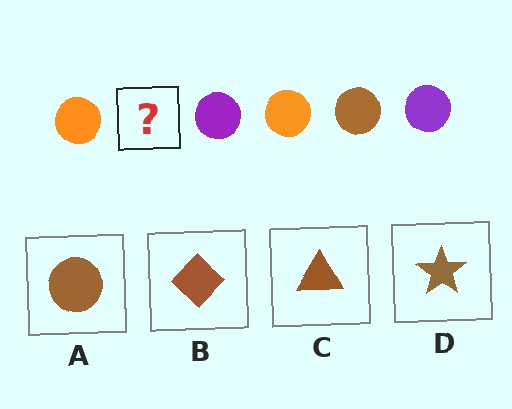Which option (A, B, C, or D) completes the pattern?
A.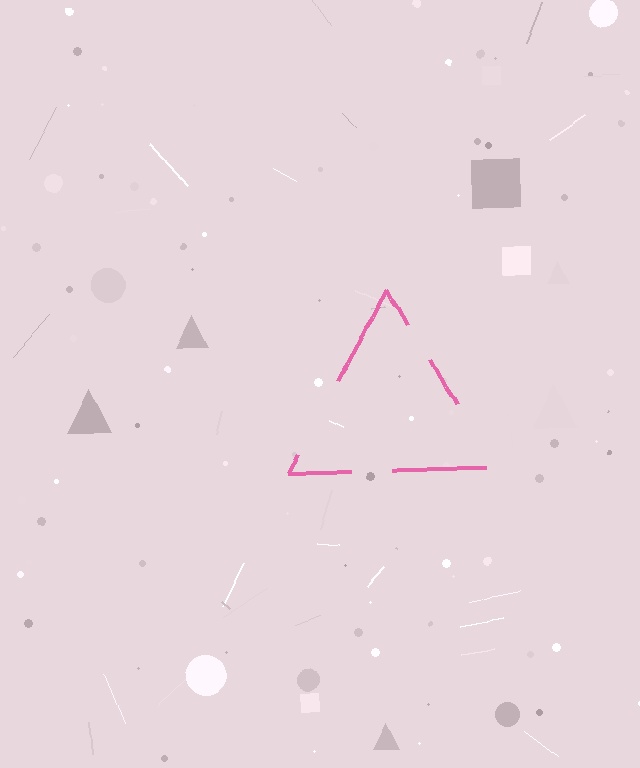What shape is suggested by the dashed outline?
The dashed outline suggests a triangle.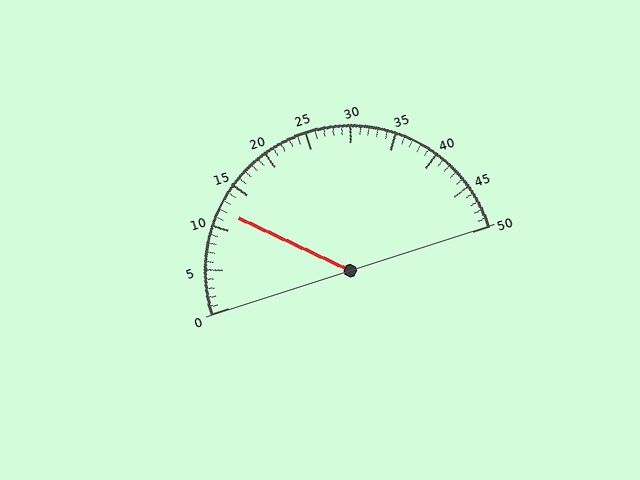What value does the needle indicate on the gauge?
The needle indicates approximately 12.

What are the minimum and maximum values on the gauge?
The gauge ranges from 0 to 50.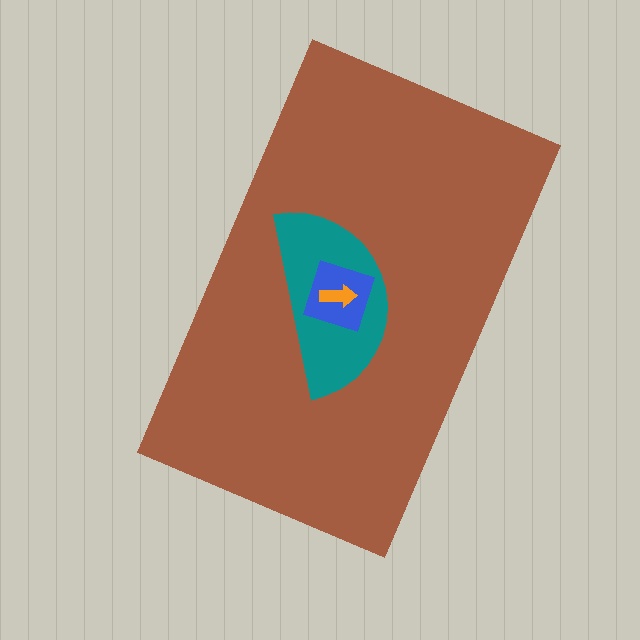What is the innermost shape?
The orange arrow.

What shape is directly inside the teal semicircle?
The blue square.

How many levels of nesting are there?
4.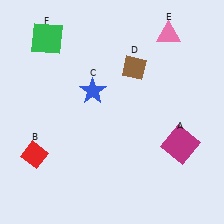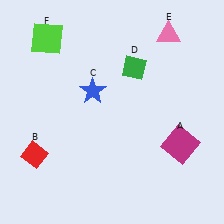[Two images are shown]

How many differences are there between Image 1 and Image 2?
There are 2 differences between the two images.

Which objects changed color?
D changed from brown to green. F changed from green to lime.